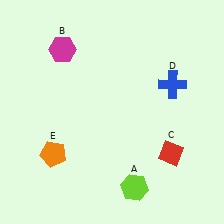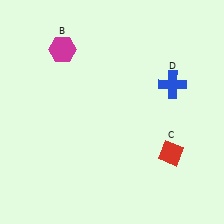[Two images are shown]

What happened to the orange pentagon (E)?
The orange pentagon (E) was removed in Image 2. It was in the bottom-left area of Image 1.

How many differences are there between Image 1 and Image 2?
There are 2 differences between the two images.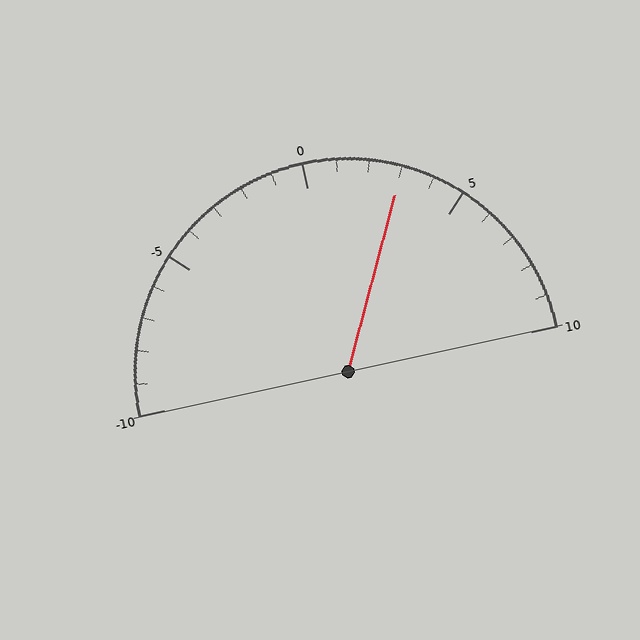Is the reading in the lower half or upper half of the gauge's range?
The reading is in the upper half of the range (-10 to 10).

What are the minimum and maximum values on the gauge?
The gauge ranges from -10 to 10.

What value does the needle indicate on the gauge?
The needle indicates approximately 3.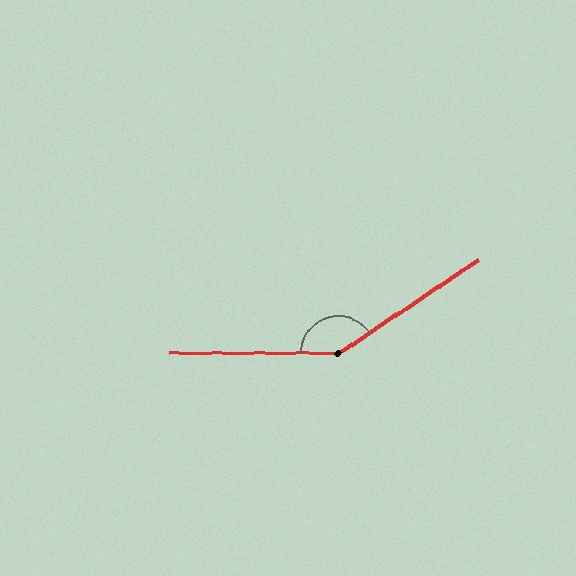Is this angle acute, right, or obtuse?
It is obtuse.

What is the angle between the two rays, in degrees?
Approximately 146 degrees.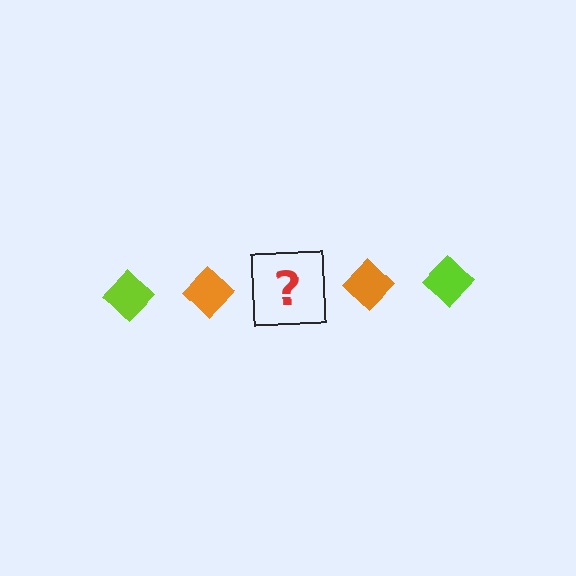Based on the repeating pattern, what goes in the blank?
The blank should be a lime diamond.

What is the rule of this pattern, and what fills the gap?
The rule is that the pattern cycles through lime, orange diamonds. The gap should be filled with a lime diamond.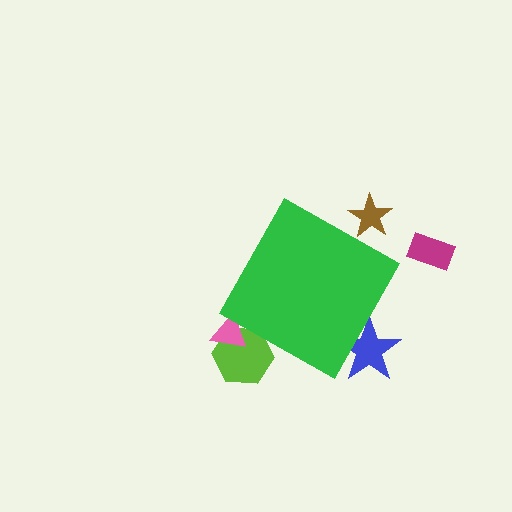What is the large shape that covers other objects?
A green diamond.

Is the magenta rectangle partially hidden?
No, the magenta rectangle is fully visible.